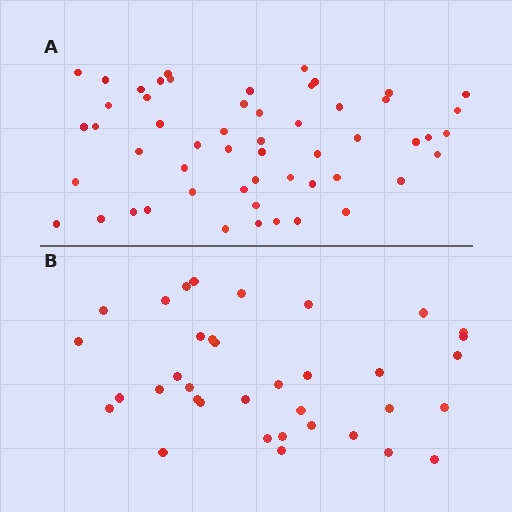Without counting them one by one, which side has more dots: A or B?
Region A (the top region) has more dots.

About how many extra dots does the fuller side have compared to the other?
Region A has approximately 20 more dots than region B.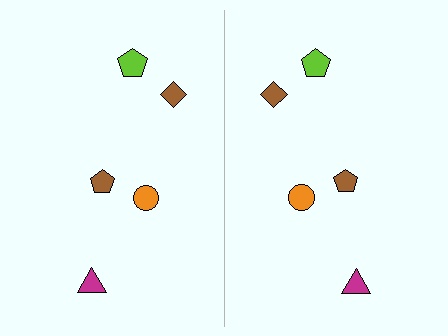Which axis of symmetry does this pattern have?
The pattern has a vertical axis of symmetry running through the center of the image.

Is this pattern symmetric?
Yes, this pattern has bilateral (reflection) symmetry.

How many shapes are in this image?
There are 10 shapes in this image.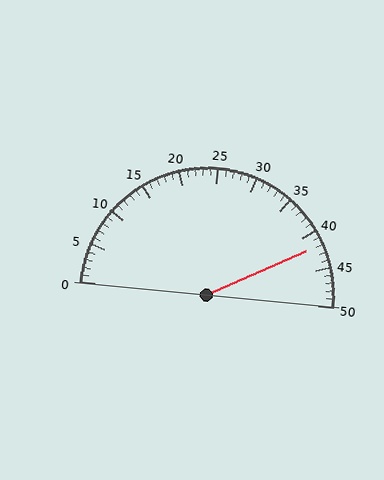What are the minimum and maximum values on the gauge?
The gauge ranges from 0 to 50.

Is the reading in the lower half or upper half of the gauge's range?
The reading is in the upper half of the range (0 to 50).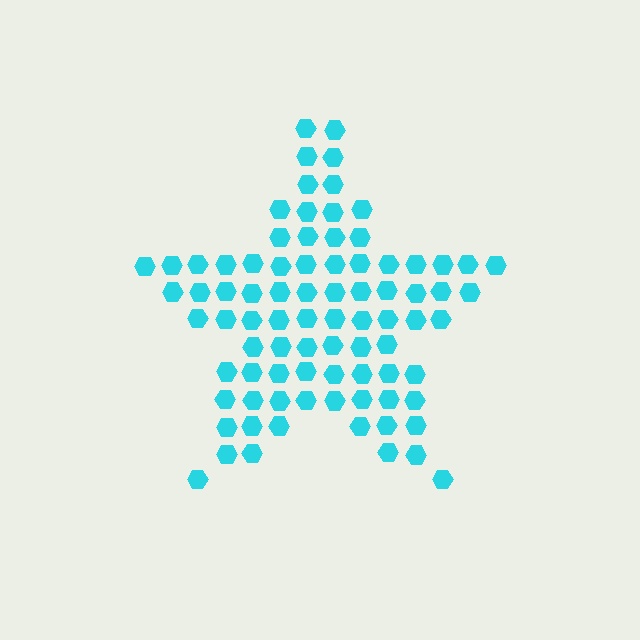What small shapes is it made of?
It is made of small hexagons.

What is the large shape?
The large shape is a star.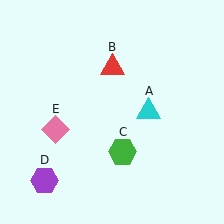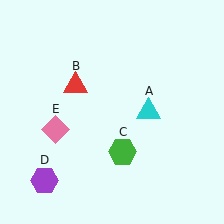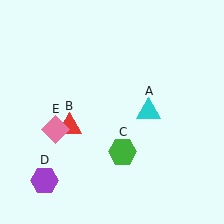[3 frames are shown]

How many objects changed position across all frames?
1 object changed position: red triangle (object B).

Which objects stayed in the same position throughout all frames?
Cyan triangle (object A) and green hexagon (object C) and purple hexagon (object D) and pink diamond (object E) remained stationary.